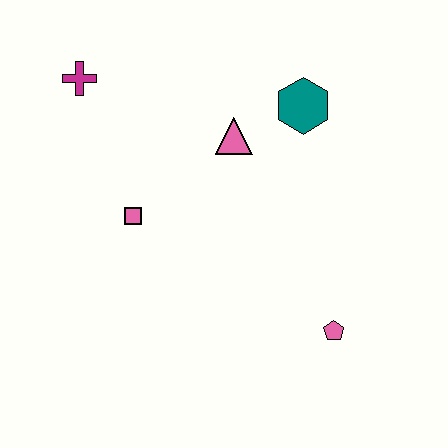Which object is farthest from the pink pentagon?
The magenta cross is farthest from the pink pentagon.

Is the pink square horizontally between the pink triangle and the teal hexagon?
No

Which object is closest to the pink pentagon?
The pink triangle is closest to the pink pentagon.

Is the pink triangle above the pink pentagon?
Yes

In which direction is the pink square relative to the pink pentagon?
The pink square is to the left of the pink pentagon.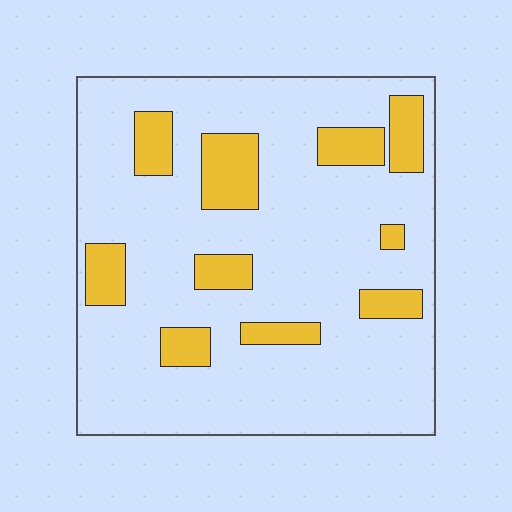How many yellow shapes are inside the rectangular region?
10.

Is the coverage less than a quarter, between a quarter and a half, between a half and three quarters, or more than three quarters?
Less than a quarter.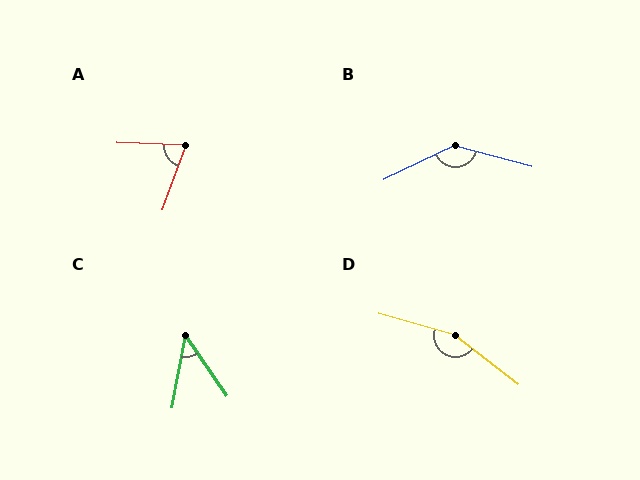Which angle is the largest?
D, at approximately 158 degrees.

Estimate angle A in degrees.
Approximately 72 degrees.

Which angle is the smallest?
C, at approximately 45 degrees.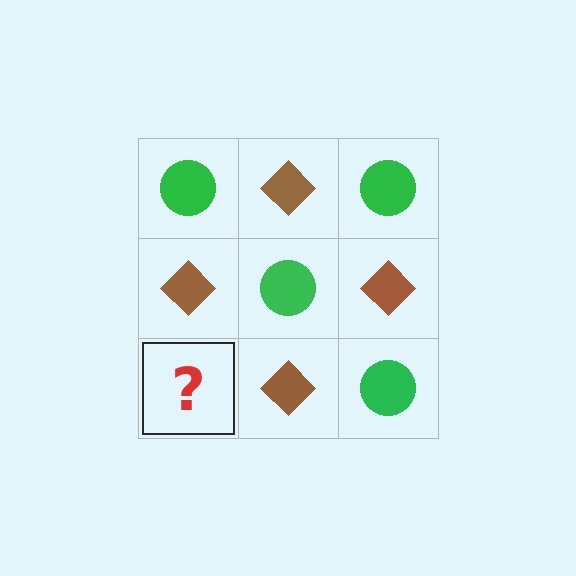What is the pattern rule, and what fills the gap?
The rule is that it alternates green circle and brown diamond in a checkerboard pattern. The gap should be filled with a green circle.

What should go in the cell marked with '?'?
The missing cell should contain a green circle.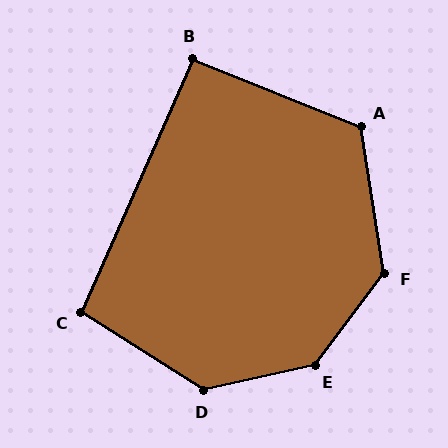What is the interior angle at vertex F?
Approximately 134 degrees (obtuse).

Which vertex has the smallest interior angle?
B, at approximately 92 degrees.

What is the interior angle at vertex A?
Approximately 121 degrees (obtuse).